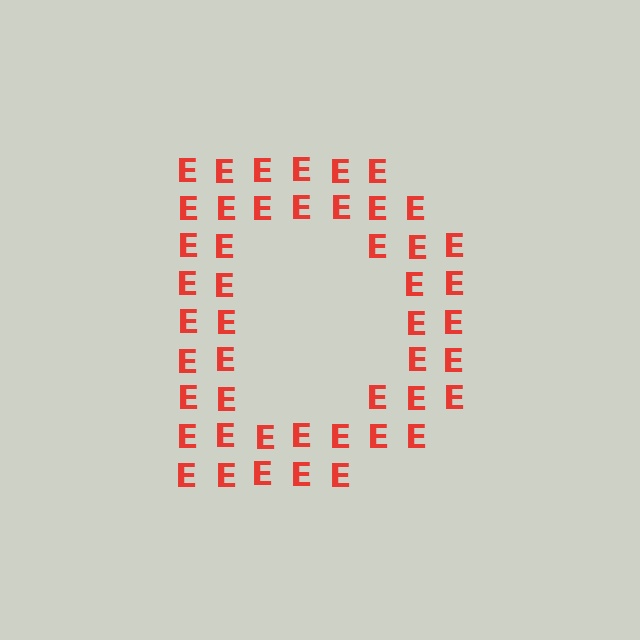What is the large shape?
The large shape is the letter D.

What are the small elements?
The small elements are letter E's.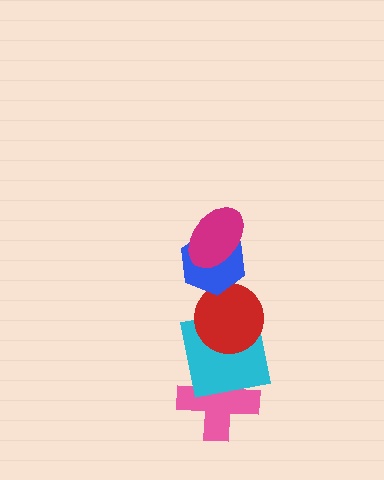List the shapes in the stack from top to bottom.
From top to bottom: the magenta ellipse, the blue hexagon, the red circle, the cyan square, the pink cross.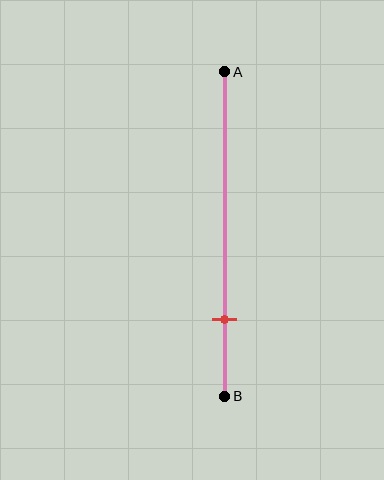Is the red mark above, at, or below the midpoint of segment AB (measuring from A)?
The red mark is below the midpoint of segment AB.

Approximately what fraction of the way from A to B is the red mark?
The red mark is approximately 75% of the way from A to B.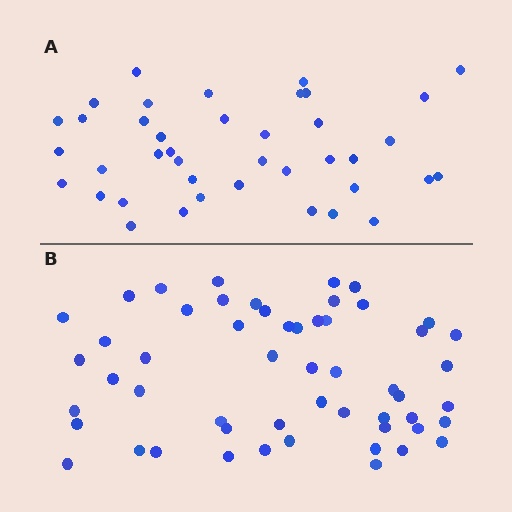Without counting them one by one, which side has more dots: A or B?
Region B (the bottom region) has more dots.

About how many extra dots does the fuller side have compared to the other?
Region B has approximately 15 more dots than region A.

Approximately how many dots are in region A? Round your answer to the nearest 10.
About 40 dots.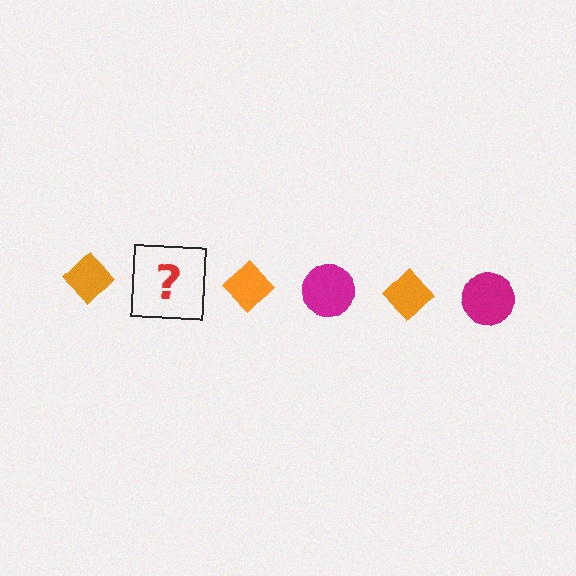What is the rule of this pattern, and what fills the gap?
The rule is that the pattern alternates between orange diamond and magenta circle. The gap should be filled with a magenta circle.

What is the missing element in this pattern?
The missing element is a magenta circle.